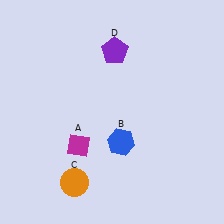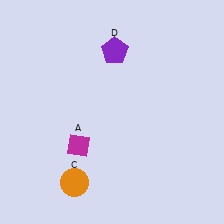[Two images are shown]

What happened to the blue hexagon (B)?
The blue hexagon (B) was removed in Image 2. It was in the bottom-right area of Image 1.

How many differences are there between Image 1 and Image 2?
There is 1 difference between the two images.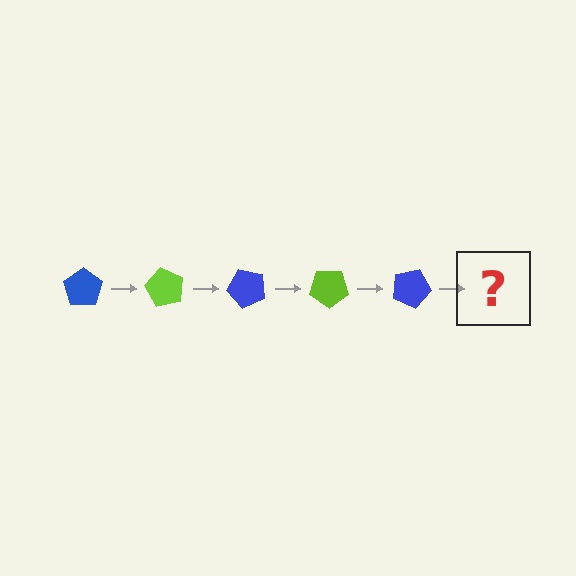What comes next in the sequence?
The next element should be a lime pentagon, rotated 300 degrees from the start.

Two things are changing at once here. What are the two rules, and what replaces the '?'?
The two rules are that it rotates 60 degrees each step and the color cycles through blue and lime. The '?' should be a lime pentagon, rotated 300 degrees from the start.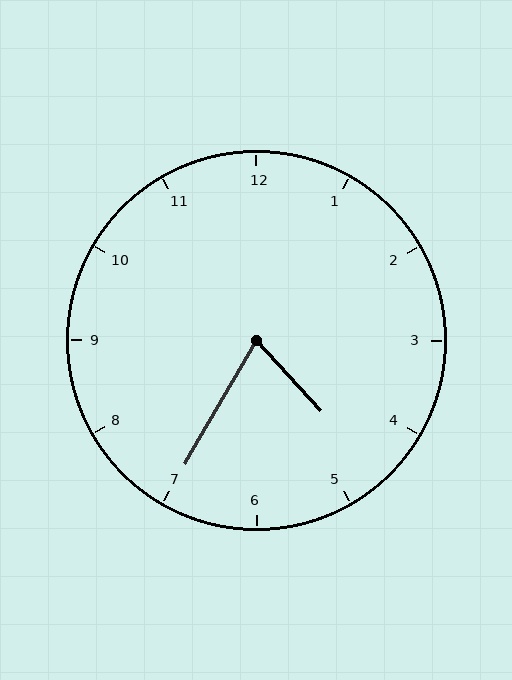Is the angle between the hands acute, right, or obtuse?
It is acute.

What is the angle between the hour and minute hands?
Approximately 72 degrees.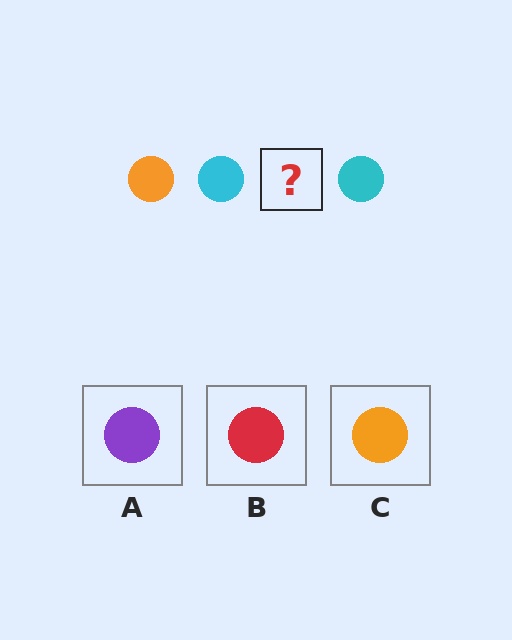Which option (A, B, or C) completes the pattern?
C.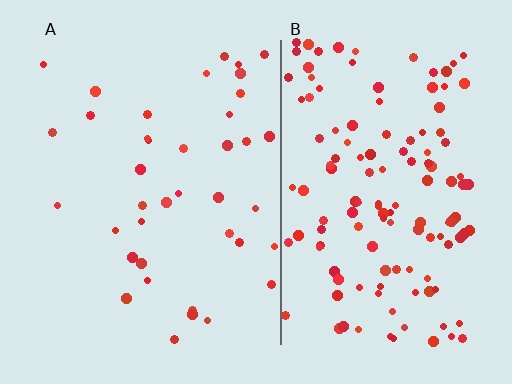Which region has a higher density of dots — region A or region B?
B (the right).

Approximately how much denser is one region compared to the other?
Approximately 3.6× — region B over region A.